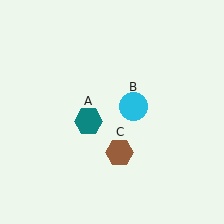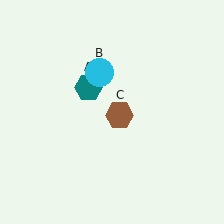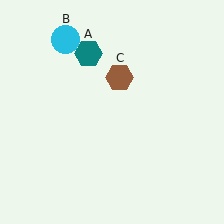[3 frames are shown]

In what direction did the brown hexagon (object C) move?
The brown hexagon (object C) moved up.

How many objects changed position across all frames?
3 objects changed position: teal hexagon (object A), cyan circle (object B), brown hexagon (object C).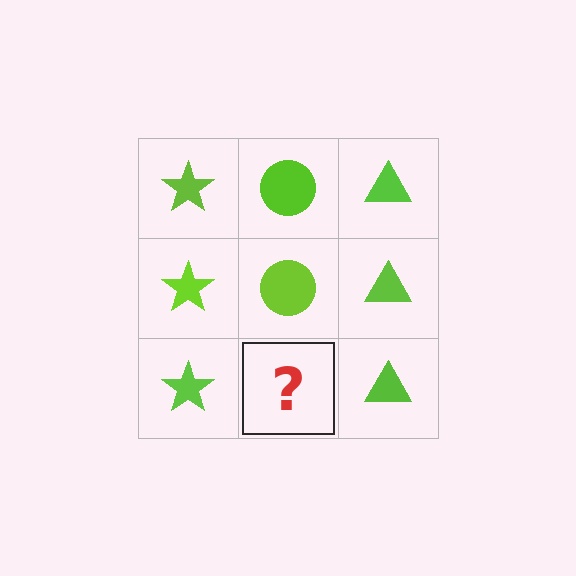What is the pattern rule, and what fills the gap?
The rule is that each column has a consistent shape. The gap should be filled with a lime circle.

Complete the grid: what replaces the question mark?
The question mark should be replaced with a lime circle.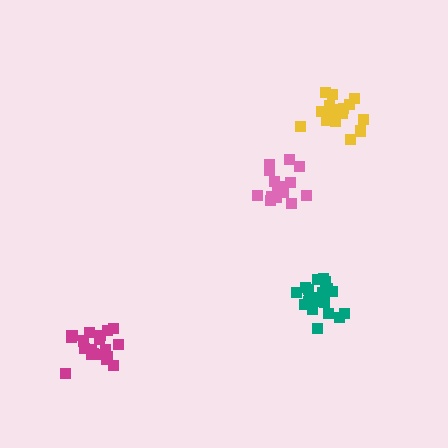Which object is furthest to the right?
The yellow cluster is rightmost.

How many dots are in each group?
Group 1: 21 dots, Group 2: 18 dots, Group 3: 15 dots, Group 4: 19 dots (73 total).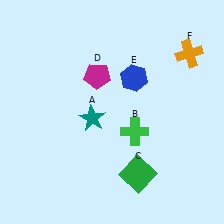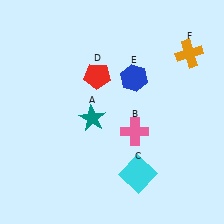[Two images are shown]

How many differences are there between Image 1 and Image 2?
There are 3 differences between the two images.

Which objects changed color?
B changed from green to pink. C changed from green to cyan. D changed from magenta to red.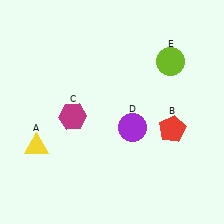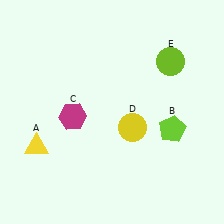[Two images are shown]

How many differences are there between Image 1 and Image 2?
There are 2 differences between the two images.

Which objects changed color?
B changed from red to lime. D changed from purple to yellow.